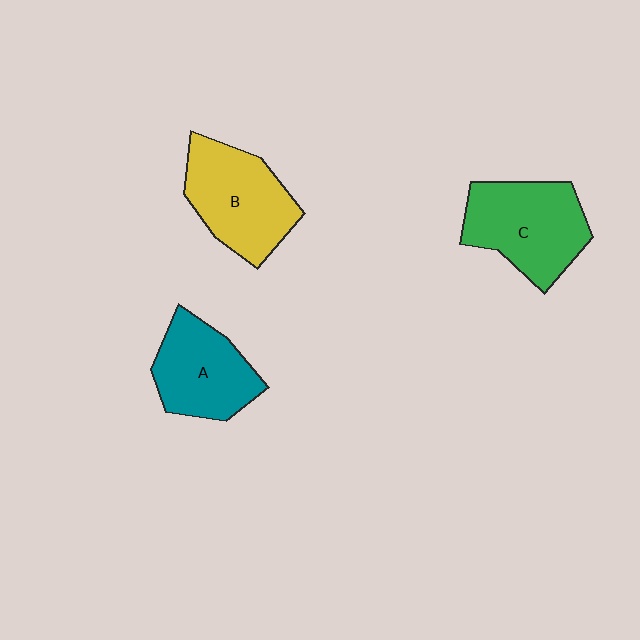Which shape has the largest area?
Shape C (green).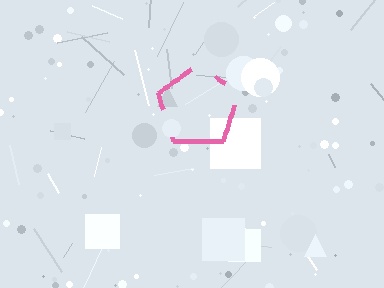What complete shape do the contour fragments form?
The contour fragments form a pentagon.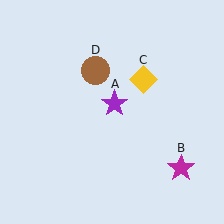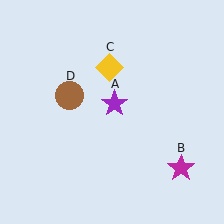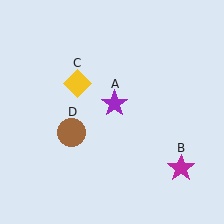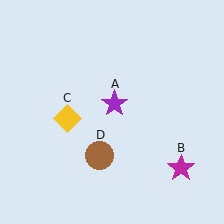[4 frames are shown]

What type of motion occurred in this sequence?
The yellow diamond (object C), brown circle (object D) rotated counterclockwise around the center of the scene.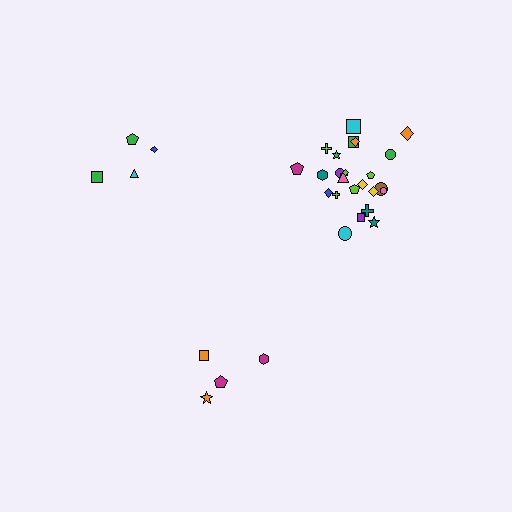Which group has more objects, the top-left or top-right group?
The top-right group.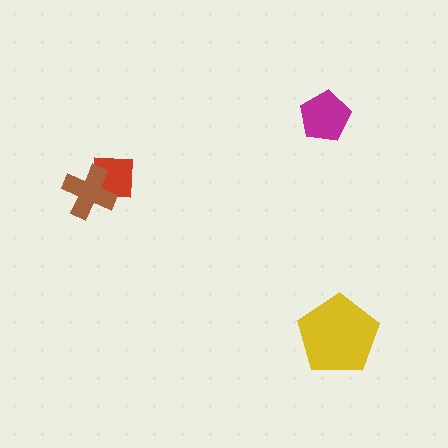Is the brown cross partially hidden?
No, no other shape covers it.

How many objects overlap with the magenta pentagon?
0 objects overlap with the magenta pentagon.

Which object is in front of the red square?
The brown cross is in front of the red square.